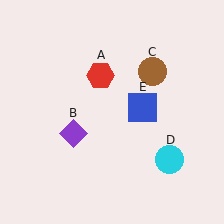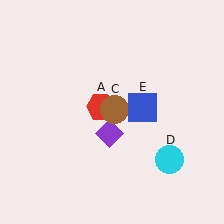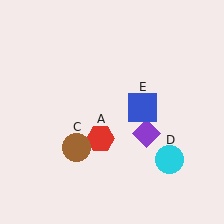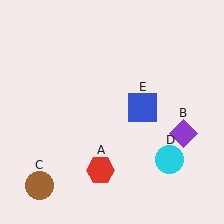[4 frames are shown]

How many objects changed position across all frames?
3 objects changed position: red hexagon (object A), purple diamond (object B), brown circle (object C).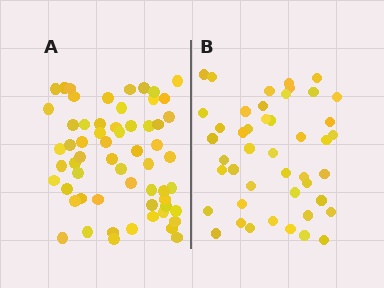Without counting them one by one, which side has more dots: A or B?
Region A (the left region) has more dots.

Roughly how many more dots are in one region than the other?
Region A has approximately 15 more dots than region B.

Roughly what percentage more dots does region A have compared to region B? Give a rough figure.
About 35% more.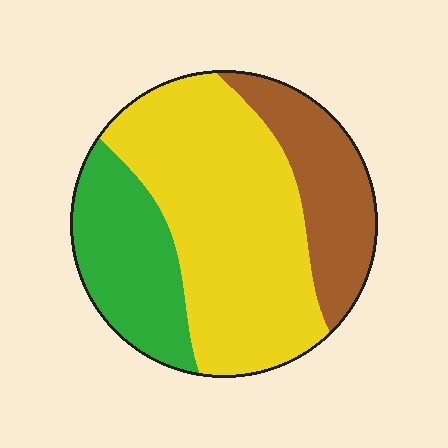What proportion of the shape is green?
Green covers about 25% of the shape.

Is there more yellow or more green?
Yellow.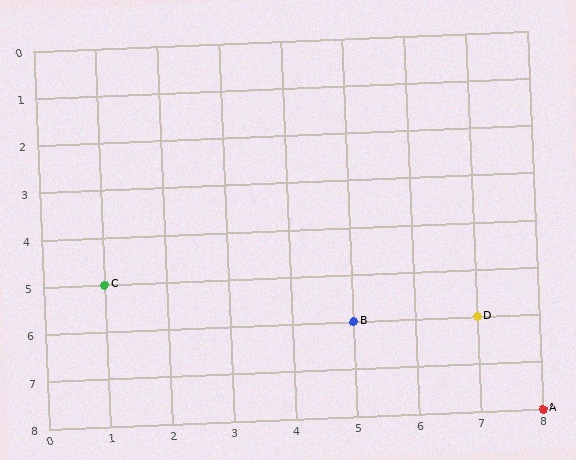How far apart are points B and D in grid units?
Points B and D are 2 columns apart.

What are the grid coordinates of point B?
Point B is at grid coordinates (5, 6).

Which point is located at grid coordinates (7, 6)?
Point D is at (7, 6).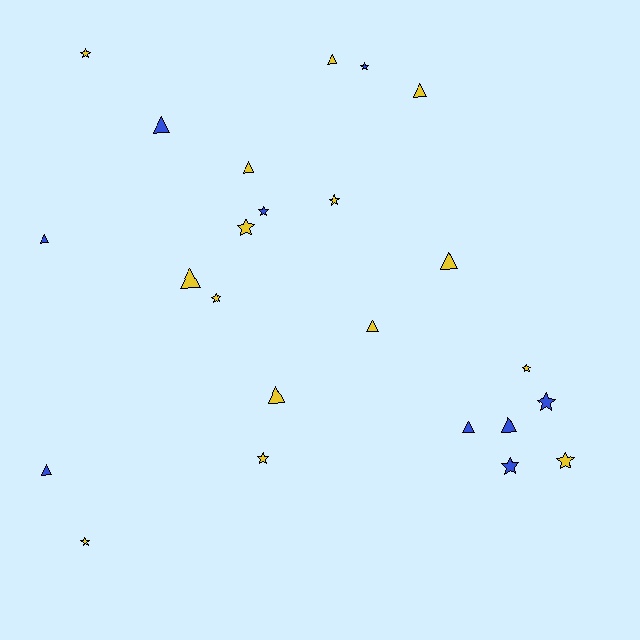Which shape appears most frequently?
Triangle, with 12 objects.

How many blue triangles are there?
There are 5 blue triangles.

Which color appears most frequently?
Yellow, with 15 objects.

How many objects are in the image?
There are 24 objects.